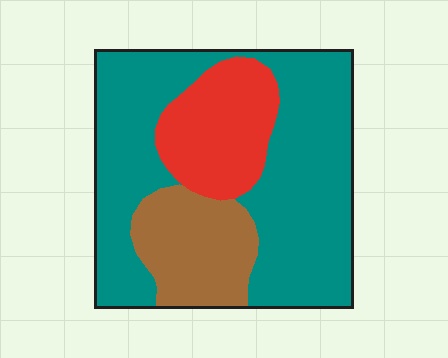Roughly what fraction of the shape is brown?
Brown covers about 20% of the shape.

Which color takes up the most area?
Teal, at roughly 60%.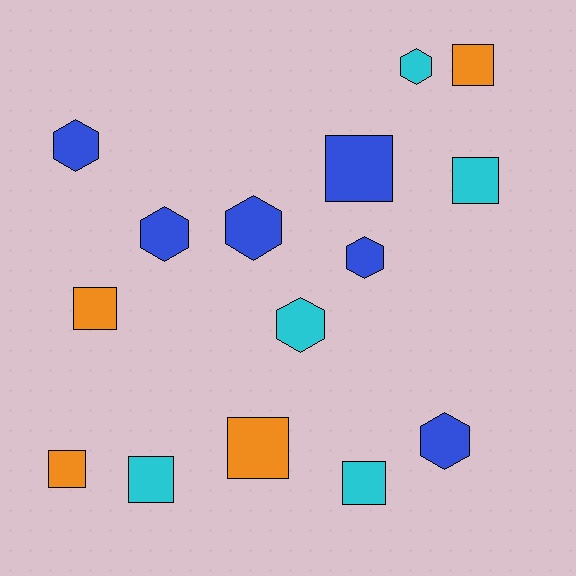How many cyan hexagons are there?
There are 2 cyan hexagons.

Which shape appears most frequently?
Square, with 8 objects.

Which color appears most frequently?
Blue, with 6 objects.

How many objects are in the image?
There are 15 objects.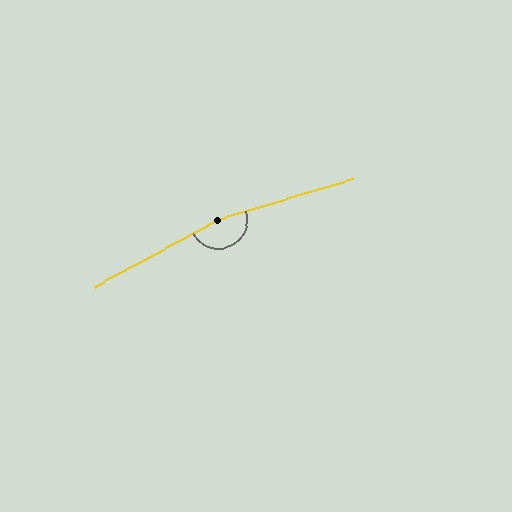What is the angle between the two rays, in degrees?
Approximately 168 degrees.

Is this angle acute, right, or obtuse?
It is obtuse.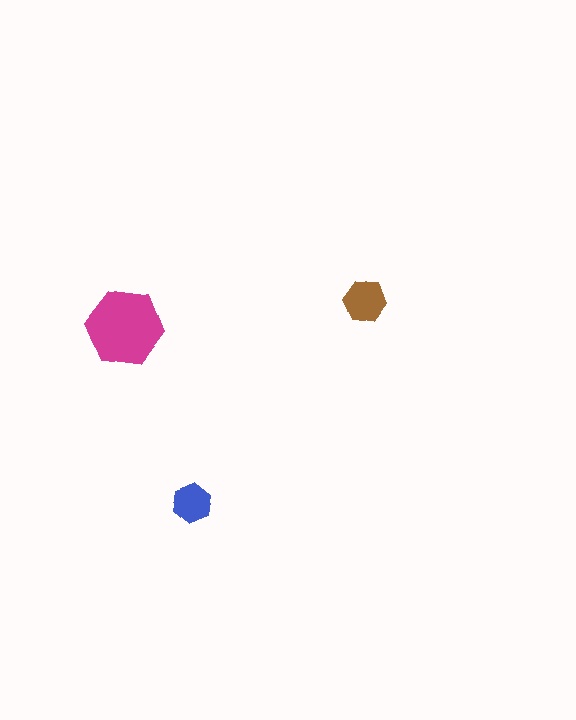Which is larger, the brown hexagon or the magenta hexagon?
The magenta one.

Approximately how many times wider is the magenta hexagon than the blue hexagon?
About 2 times wider.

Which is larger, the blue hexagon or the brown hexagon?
The brown one.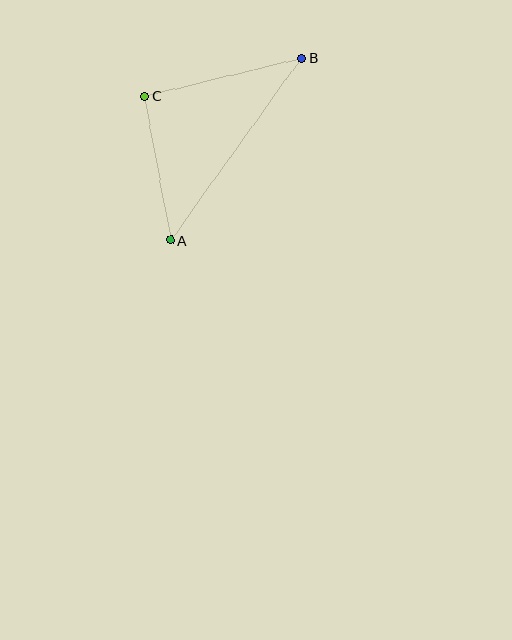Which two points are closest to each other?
Points A and C are closest to each other.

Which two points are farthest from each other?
Points A and B are farthest from each other.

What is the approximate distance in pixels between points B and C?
The distance between B and C is approximately 161 pixels.